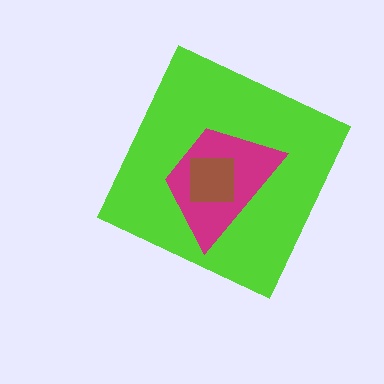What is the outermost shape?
The lime diamond.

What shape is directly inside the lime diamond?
The magenta trapezoid.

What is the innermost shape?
The brown square.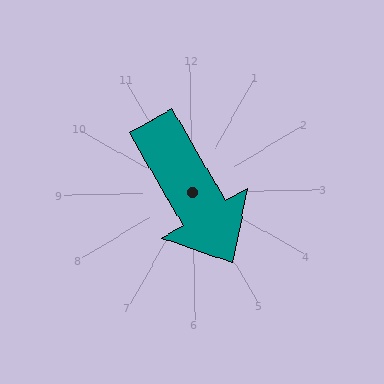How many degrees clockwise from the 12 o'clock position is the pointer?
Approximately 151 degrees.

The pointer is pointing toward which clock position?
Roughly 5 o'clock.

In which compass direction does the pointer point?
Southeast.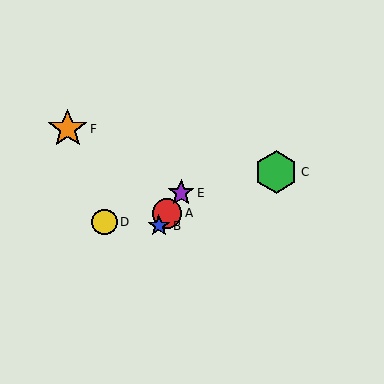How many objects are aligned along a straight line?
3 objects (A, B, E) are aligned along a straight line.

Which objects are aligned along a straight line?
Objects A, B, E are aligned along a straight line.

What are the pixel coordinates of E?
Object E is at (181, 193).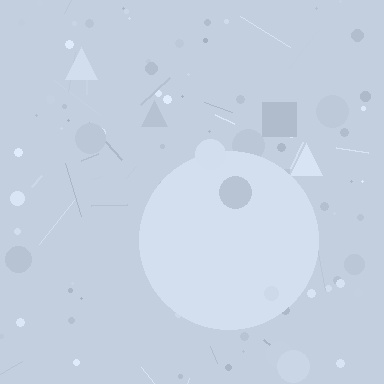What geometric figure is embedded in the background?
A circle is embedded in the background.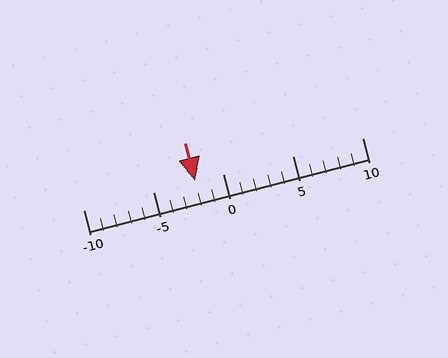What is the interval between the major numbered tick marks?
The major tick marks are spaced 5 units apart.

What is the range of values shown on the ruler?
The ruler shows values from -10 to 10.